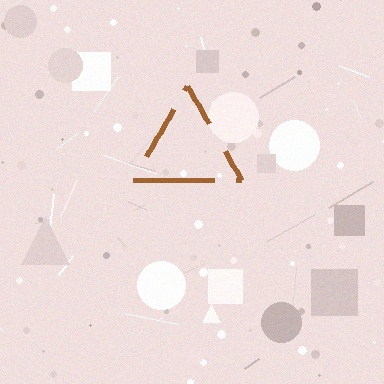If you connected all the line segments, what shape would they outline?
They would outline a triangle.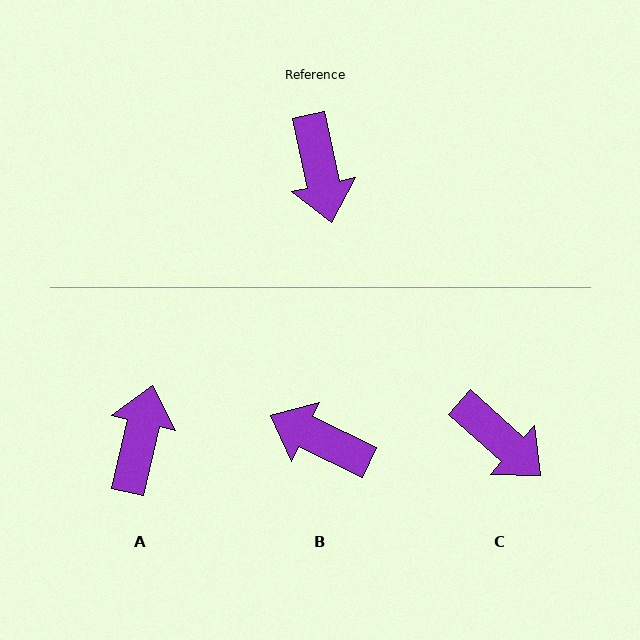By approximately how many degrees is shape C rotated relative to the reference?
Approximately 35 degrees counter-clockwise.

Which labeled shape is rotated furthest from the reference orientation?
A, about 154 degrees away.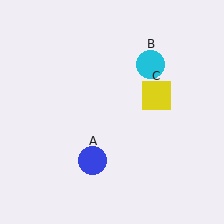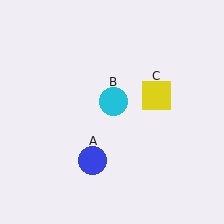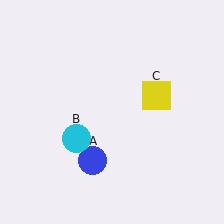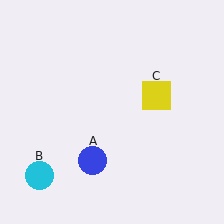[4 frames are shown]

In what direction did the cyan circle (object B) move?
The cyan circle (object B) moved down and to the left.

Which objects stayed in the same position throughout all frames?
Blue circle (object A) and yellow square (object C) remained stationary.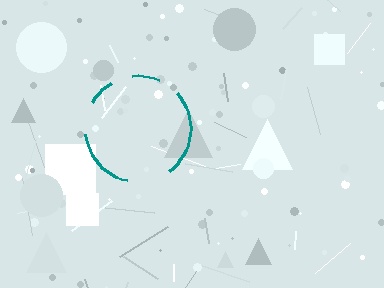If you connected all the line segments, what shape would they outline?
They would outline a circle.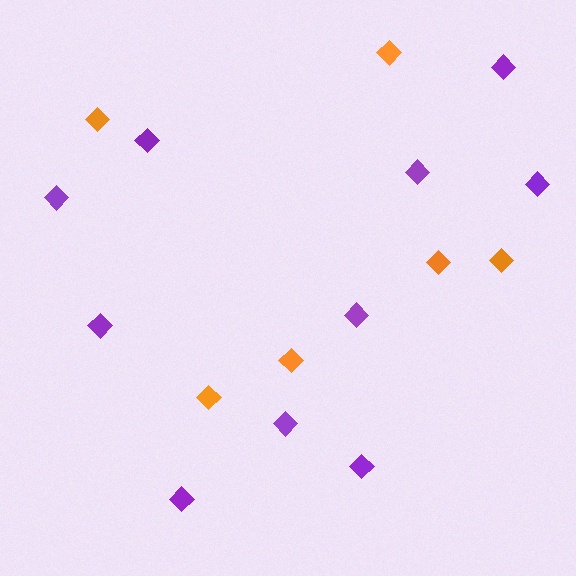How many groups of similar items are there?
There are 2 groups: one group of purple diamonds (10) and one group of orange diamonds (6).